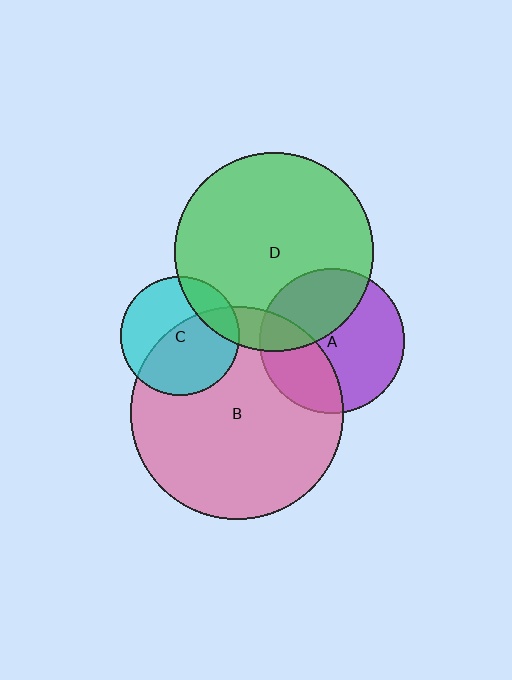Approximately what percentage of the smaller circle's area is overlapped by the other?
Approximately 20%.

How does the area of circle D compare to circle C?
Approximately 2.8 times.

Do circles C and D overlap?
Yes.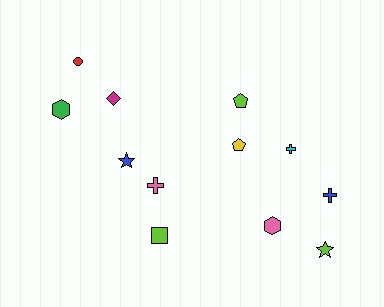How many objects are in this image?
There are 12 objects.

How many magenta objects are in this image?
There is 1 magenta object.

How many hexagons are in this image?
There are 2 hexagons.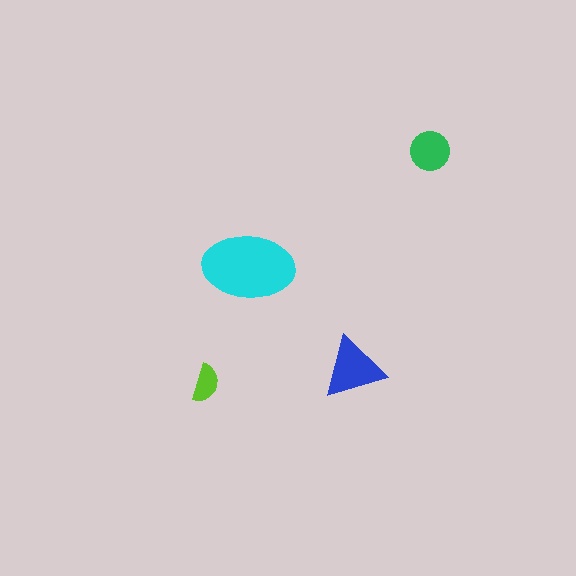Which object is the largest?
The cyan ellipse.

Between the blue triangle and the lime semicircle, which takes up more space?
The blue triangle.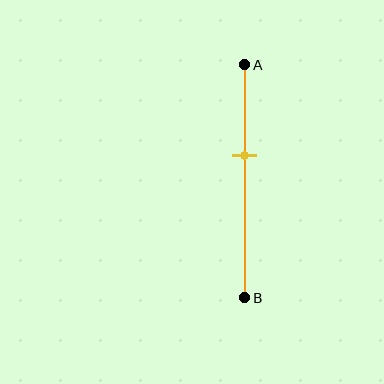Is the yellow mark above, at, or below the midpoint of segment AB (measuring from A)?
The yellow mark is above the midpoint of segment AB.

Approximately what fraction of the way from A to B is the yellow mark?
The yellow mark is approximately 40% of the way from A to B.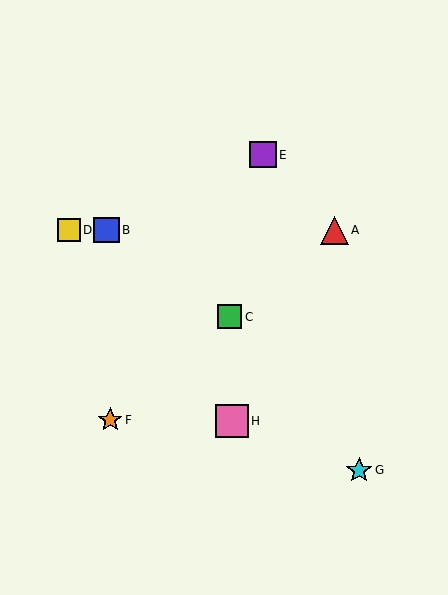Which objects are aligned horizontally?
Objects A, B, D are aligned horizontally.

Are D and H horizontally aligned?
No, D is at y≈230 and H is at y≈421.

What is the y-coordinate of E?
Object E is at y≈155.